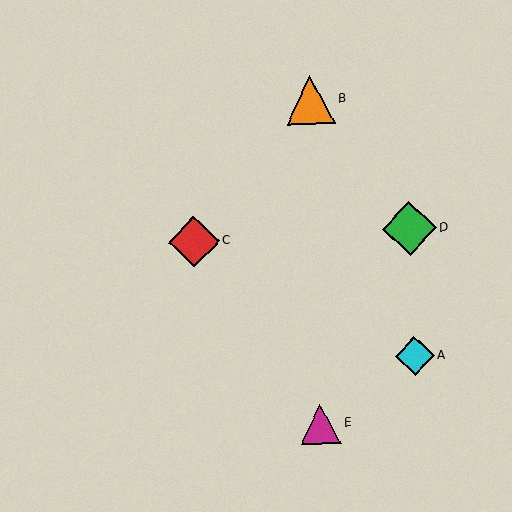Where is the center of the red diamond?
The center of the red diamond is at (194, 241).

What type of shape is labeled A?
Shape A is a cyan diamond.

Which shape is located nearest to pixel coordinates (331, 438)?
The magenta triangle (labeled E) at (321, 424) is nearest to that location.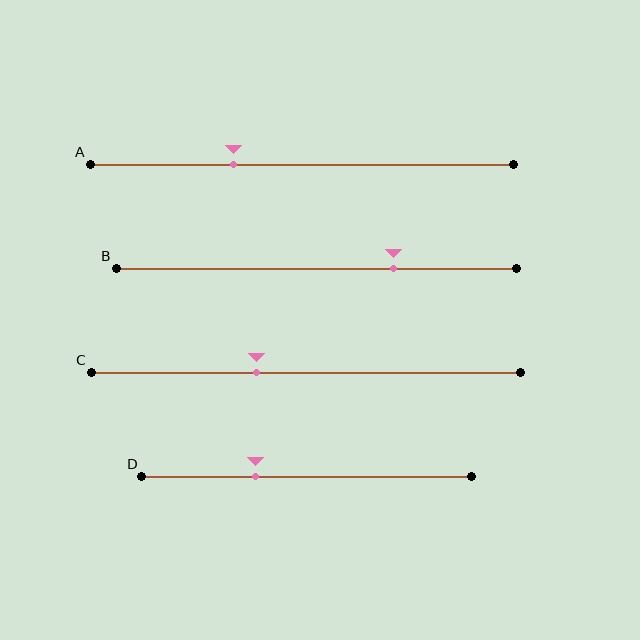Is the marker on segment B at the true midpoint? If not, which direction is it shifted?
No, the marker on segment B is shifted to the right by about 19% of the segment length.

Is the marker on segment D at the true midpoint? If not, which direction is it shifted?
No, the marker on segment D is shifted to the left by about 16% of the segment length.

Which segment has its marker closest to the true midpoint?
Segment C has its marker closest to the true midpoint.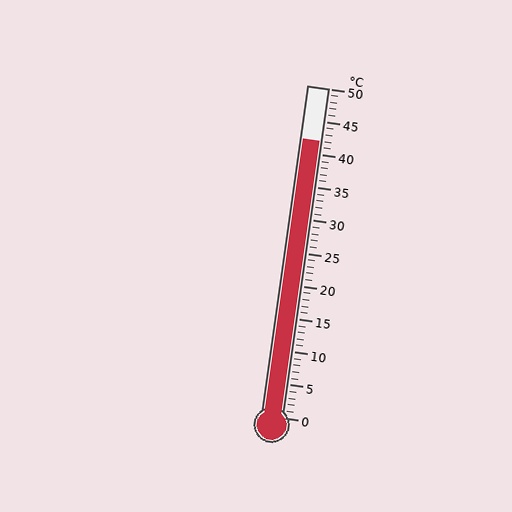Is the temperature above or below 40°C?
The temperature is above 40°C.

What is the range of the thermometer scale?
The thermometer scale ranges from 0°C to 50°C.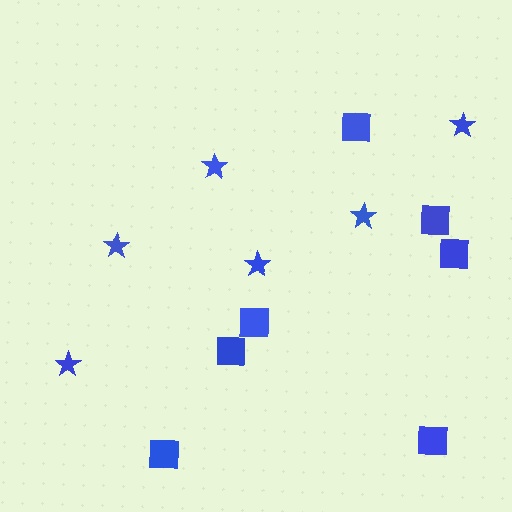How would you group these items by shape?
There are 2 groups: one group of squares (7) and one group of stars (6).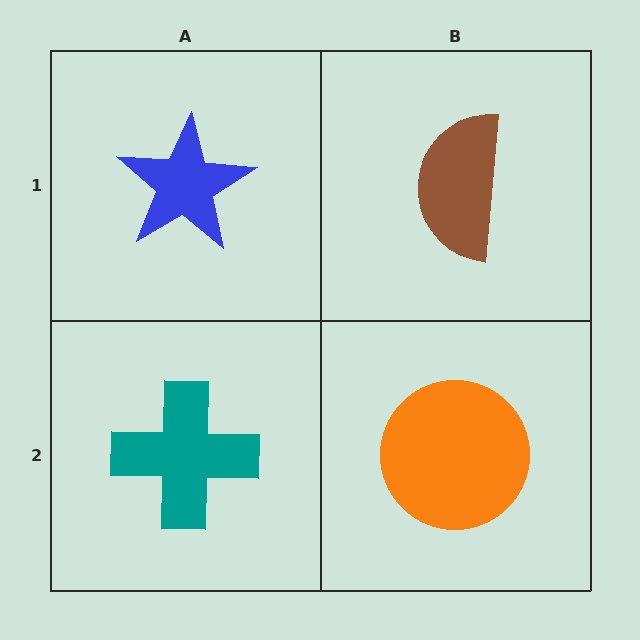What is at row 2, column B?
An orange circle.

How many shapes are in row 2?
2 shapes.